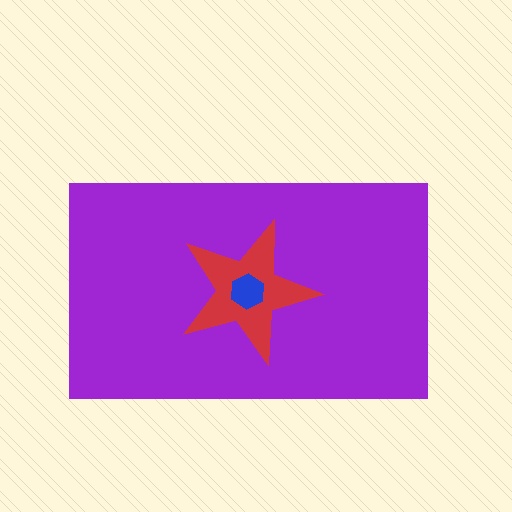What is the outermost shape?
The purple rectangle.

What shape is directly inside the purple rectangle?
The red star.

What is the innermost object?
The blue hexagon.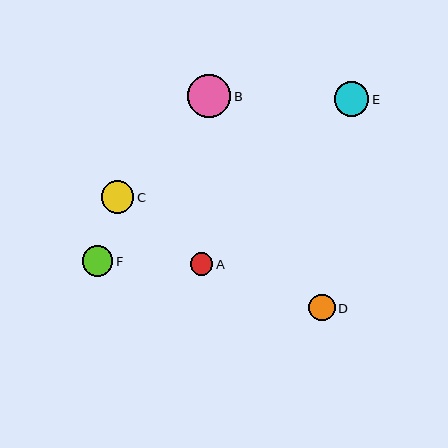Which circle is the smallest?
Circle A is the smallest with a size of approximately 23 pixels.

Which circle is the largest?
Circle B is the largest with a size of approximately 43 pixels.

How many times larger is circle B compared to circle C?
Circle B is approximately 1.3 times the size of circle C.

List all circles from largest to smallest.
From largest to smallest: B, E, C, F, D, A.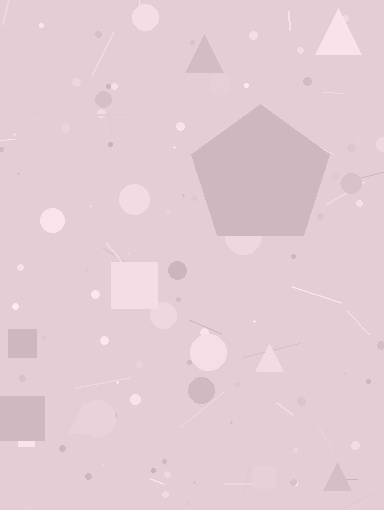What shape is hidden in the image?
A pentagon is hidden in the image.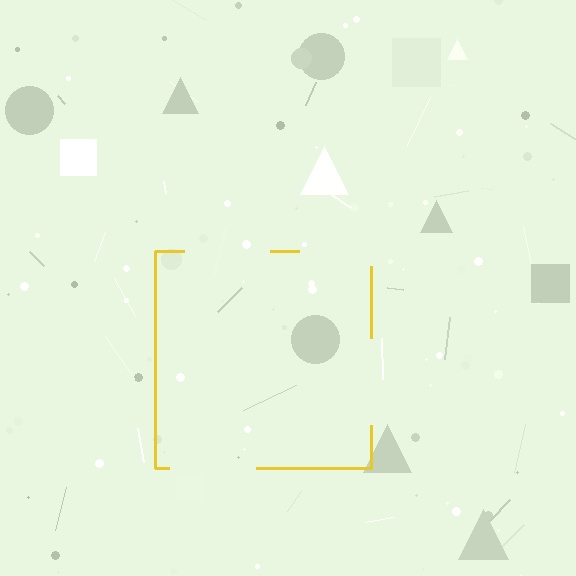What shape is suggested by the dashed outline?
The dashed outline suggests a square.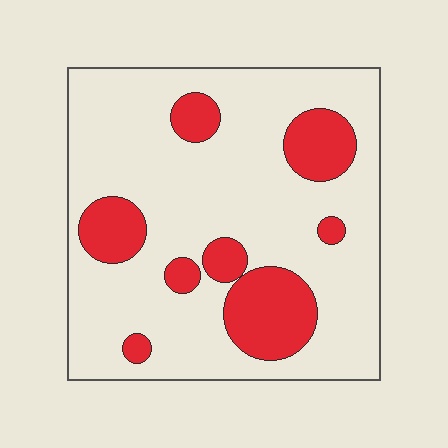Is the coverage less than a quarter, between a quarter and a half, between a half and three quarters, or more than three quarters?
Less than a quarter.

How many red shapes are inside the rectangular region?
8.